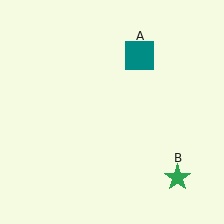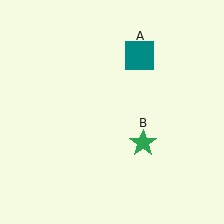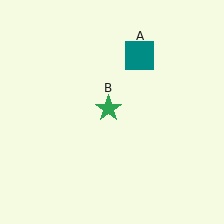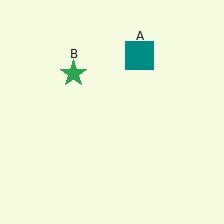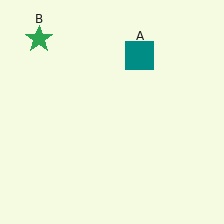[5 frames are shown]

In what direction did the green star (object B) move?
The green star (object B) moved up and to the left.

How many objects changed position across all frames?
1 object changed position: green star (object B).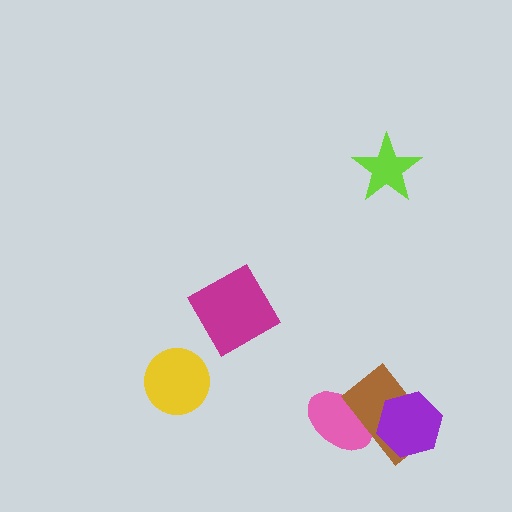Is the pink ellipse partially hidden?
Yes, it is partially covered by another shape.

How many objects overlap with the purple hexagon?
1 object overlaps with the purple hexagon.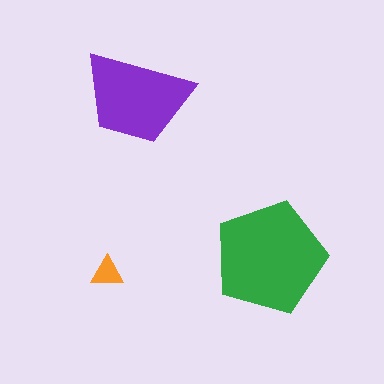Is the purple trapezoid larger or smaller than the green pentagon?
Smaller.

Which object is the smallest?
The orange triangle.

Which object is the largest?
The green pentagon.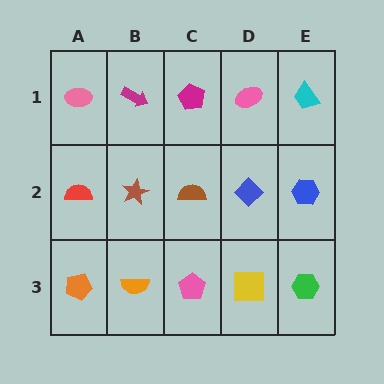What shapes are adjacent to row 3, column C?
A brown semicircle (row 2, column C), an orange semicircle (row 3, column B), a yellow square (row 3, column D).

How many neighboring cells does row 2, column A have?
3.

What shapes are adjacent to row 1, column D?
A blue diamond (row 2, column D), a magenta pentagon (row 1, column C), a cyan trapezoid (row 1, column E).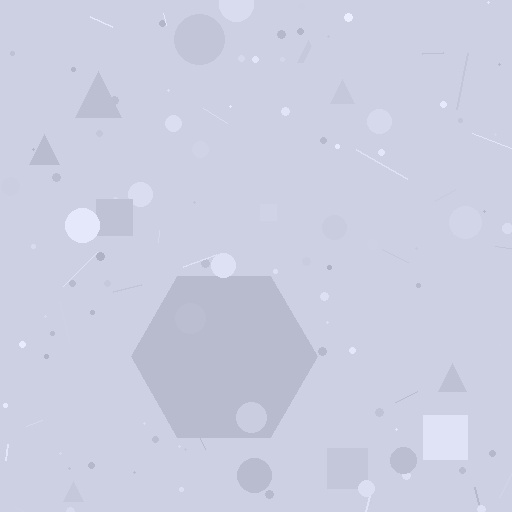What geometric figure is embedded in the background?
A hexagon is embedded in the background.